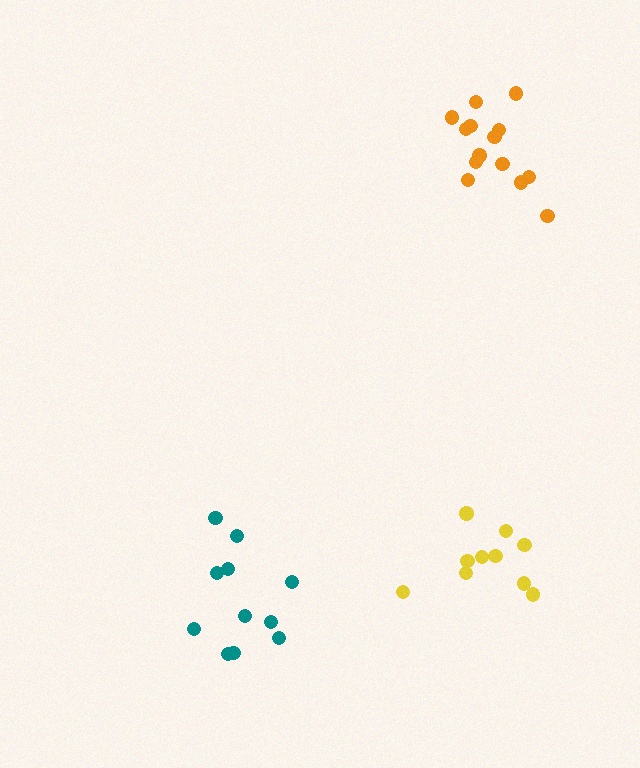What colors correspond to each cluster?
The clusters are colored: teal, orange, yellow.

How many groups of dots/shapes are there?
There are 3 groups.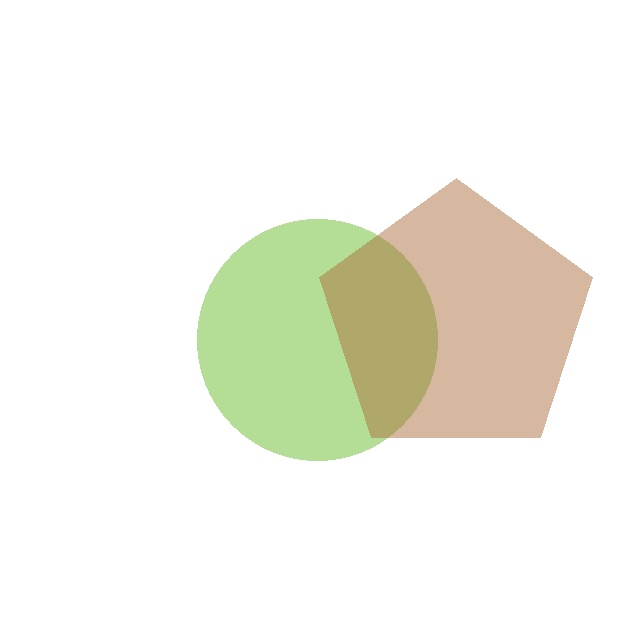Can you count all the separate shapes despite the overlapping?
Yes, there are 2 separate shapes.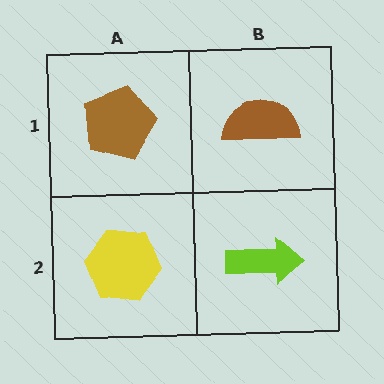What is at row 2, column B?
A lime arrow.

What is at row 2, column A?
A yellow hexagon.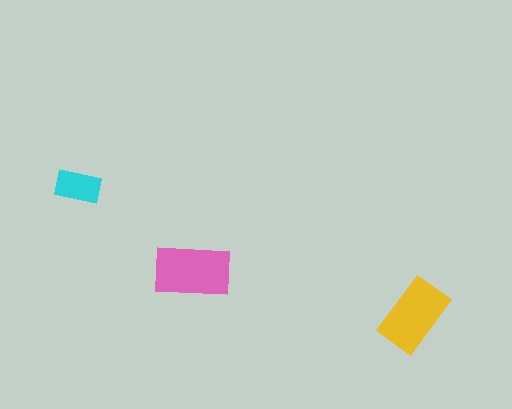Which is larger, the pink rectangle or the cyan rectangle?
The pink one.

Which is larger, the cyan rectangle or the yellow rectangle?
The yellow one.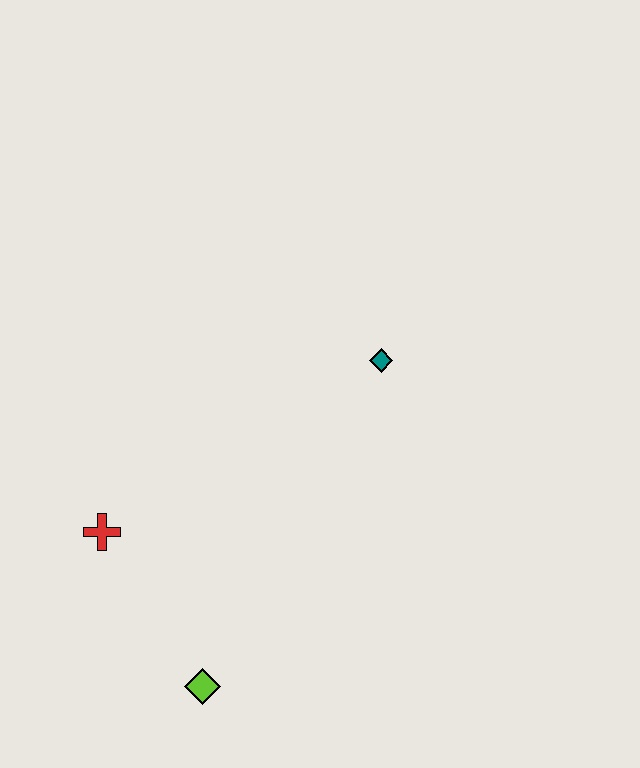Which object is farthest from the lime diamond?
The teal diamond is farthest from the lime diamond.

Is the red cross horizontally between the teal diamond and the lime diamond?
No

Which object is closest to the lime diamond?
The red cross is closest to the lime diamond.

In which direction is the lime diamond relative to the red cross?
The lime diamond is below the red cross.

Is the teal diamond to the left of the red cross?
No